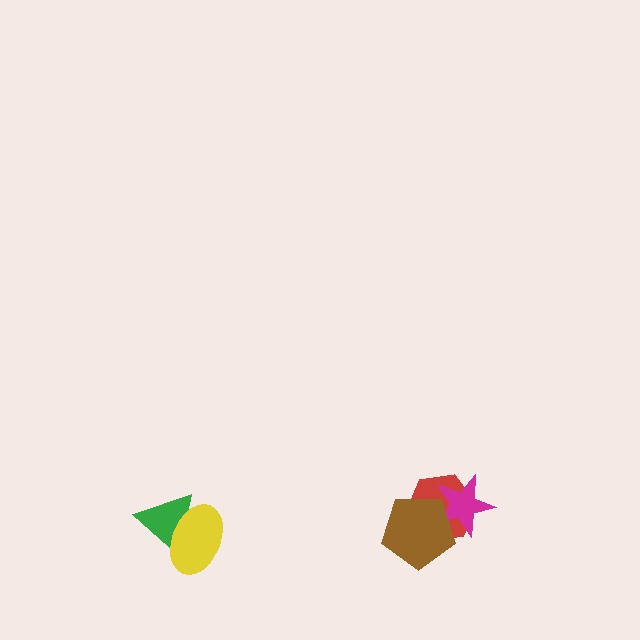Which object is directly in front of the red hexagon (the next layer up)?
The magenta star is directly in front of the red hexagon.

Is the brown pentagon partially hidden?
No, no other shape covers it.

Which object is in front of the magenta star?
The brown pentagon is in front of the magenta star.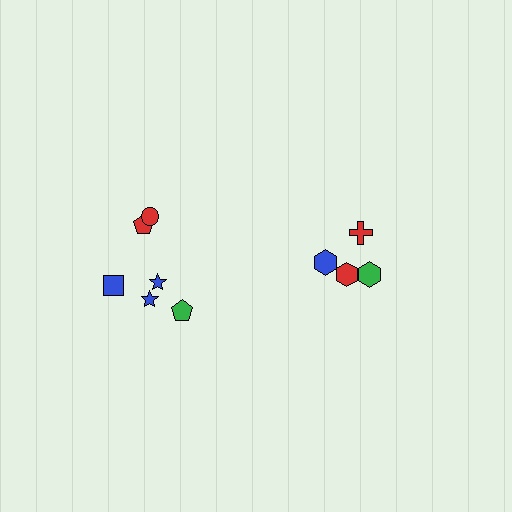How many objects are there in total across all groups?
There are 10 objects.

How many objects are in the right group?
There are 4 objects.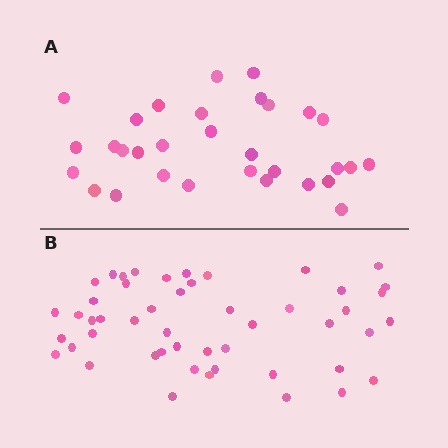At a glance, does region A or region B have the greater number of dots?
Region B (the bottom region) has more dots.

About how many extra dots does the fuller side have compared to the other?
Region B has approximately 20 more dots than region A.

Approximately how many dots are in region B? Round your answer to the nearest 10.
About 50 dots. (The exact count is 49, which rounds to 50.)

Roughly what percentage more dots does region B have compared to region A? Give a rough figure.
About 60% more.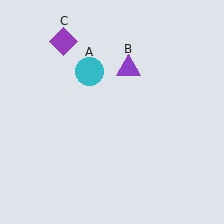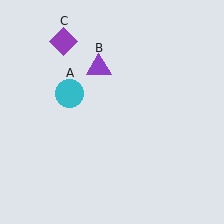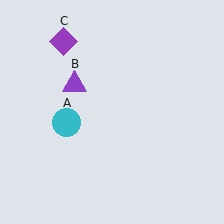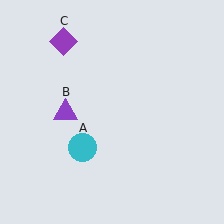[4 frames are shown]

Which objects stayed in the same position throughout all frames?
Purple diamond (object C) remained stationary.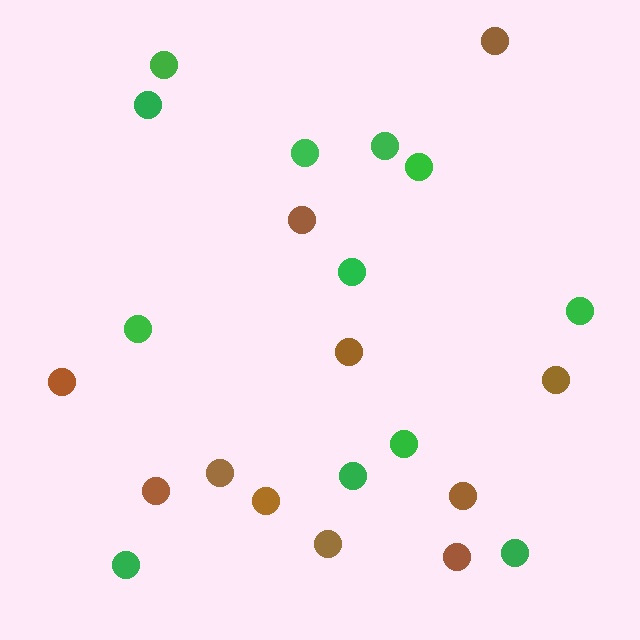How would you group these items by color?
There are 2 groups: one group of brown circles (11) and one group of green circles (12).